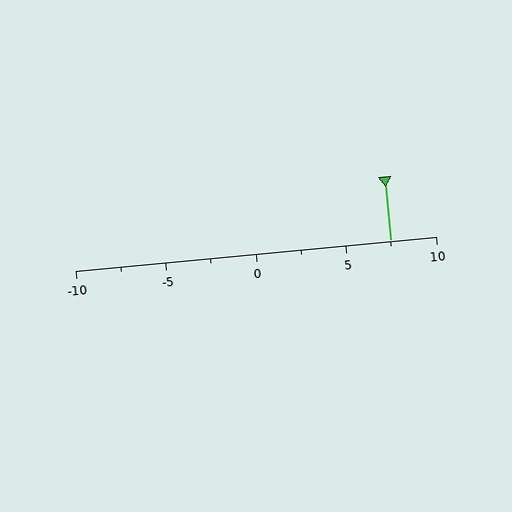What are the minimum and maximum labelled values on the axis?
The axis runs from -10 to 10.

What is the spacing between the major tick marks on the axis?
The major ticks are spaced 5 apart.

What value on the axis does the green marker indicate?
The marker indicates approximately 7.5.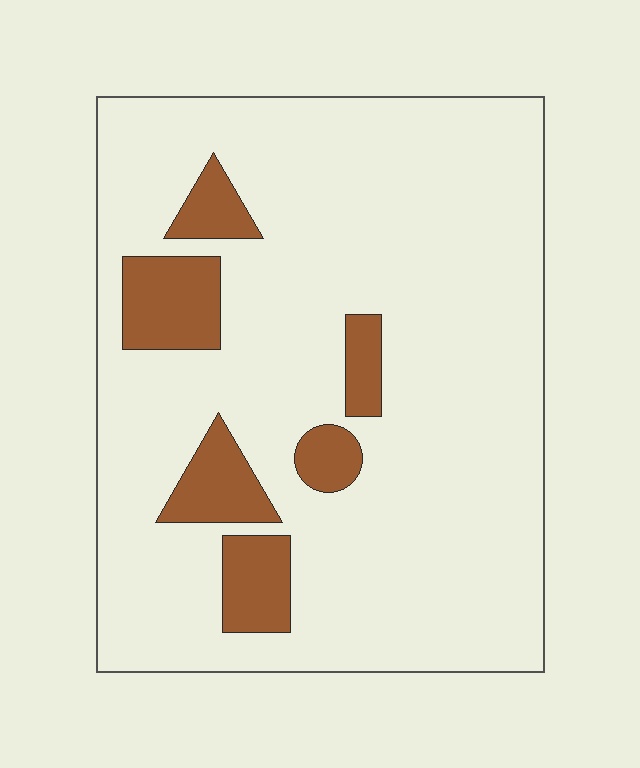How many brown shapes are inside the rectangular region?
6.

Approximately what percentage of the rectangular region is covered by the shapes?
Approximately 15%.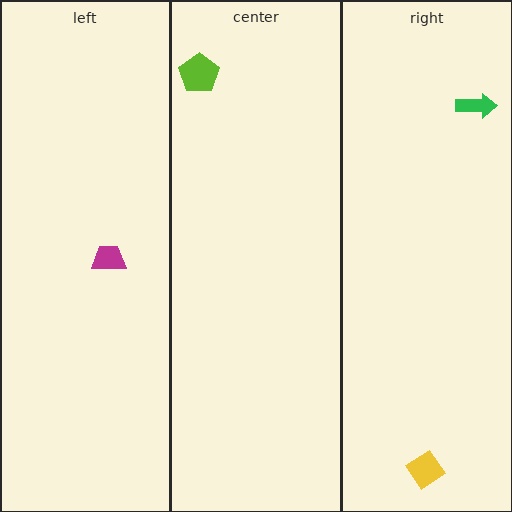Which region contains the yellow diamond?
The right region.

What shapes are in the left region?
The magenta trapezoid.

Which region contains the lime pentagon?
The center region.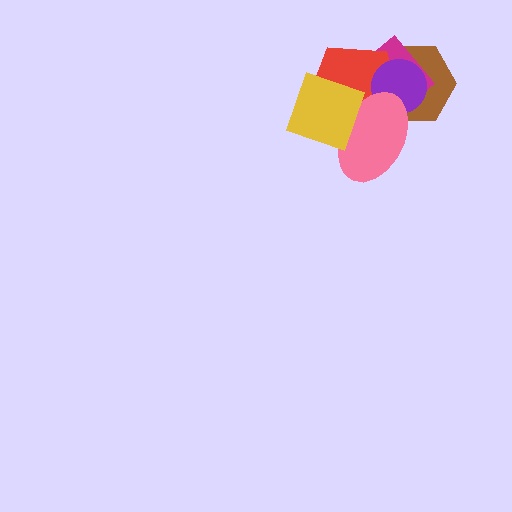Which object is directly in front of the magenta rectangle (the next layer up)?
The red pentagon is directly in front of the magenta rectangle.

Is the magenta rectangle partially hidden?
Yes, it is partially covered by another shape.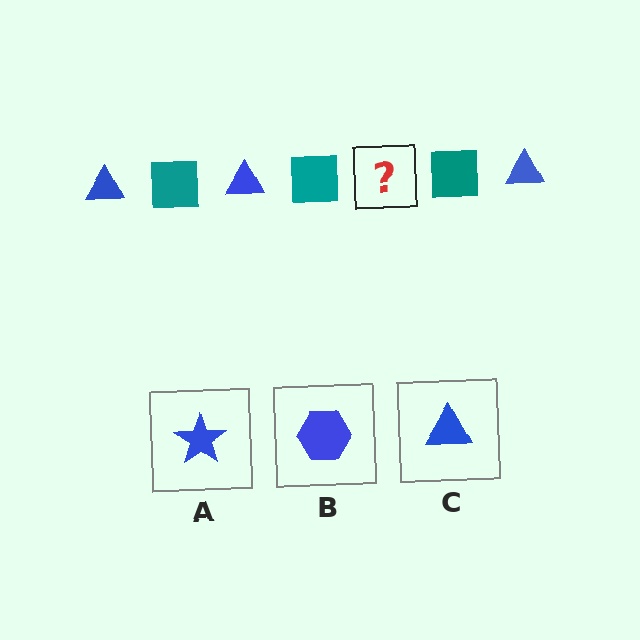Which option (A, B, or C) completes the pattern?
C.